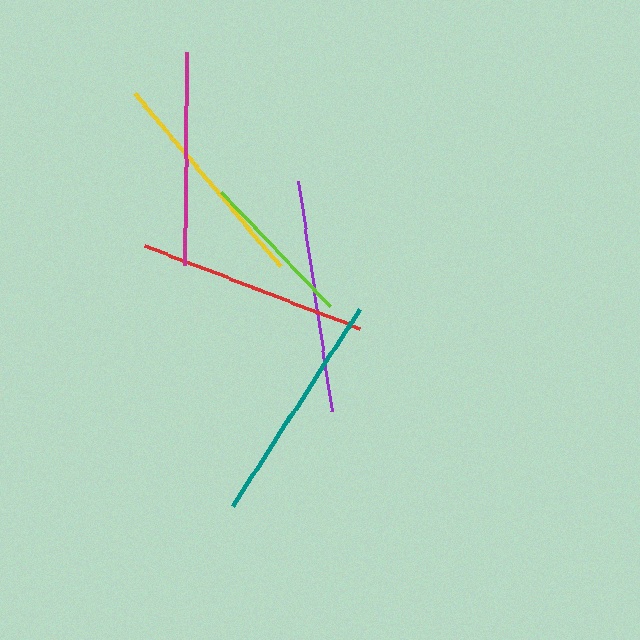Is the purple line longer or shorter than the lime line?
The purple line is longer than the lime line.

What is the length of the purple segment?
The purple segment is approximately 233 pixels long.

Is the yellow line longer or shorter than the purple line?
The purple line is longer than the yellow line.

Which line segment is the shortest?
The lime line is the shortest at approximately 158 pixels.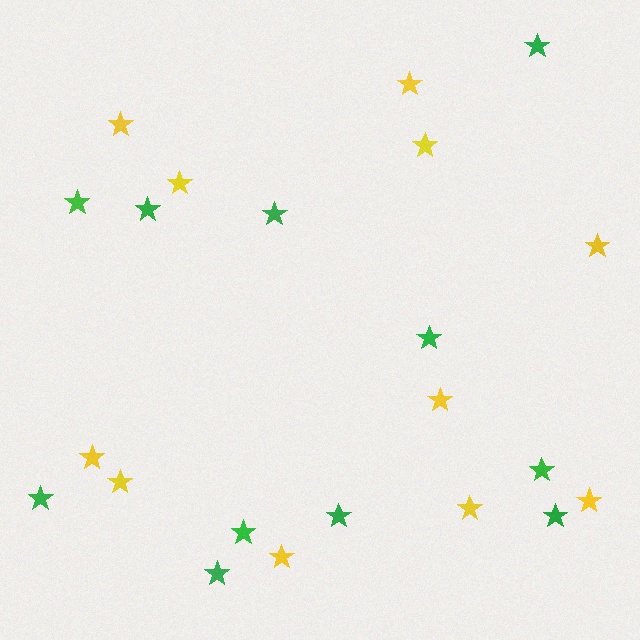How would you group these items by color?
There are 2 groups: one group of green stars (11) and one group of yellow stars (11).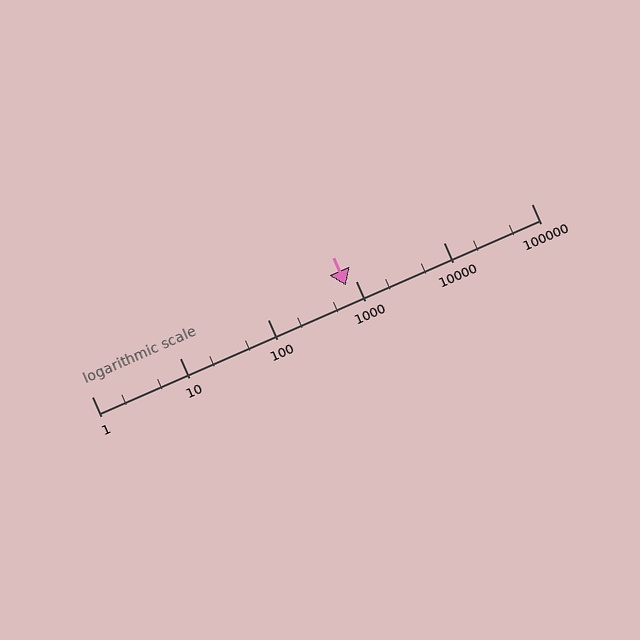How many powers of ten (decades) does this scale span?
The scale spans 5 decades, from 1 to 100000.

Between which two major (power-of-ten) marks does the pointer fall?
The pointer is between 100 and 1000.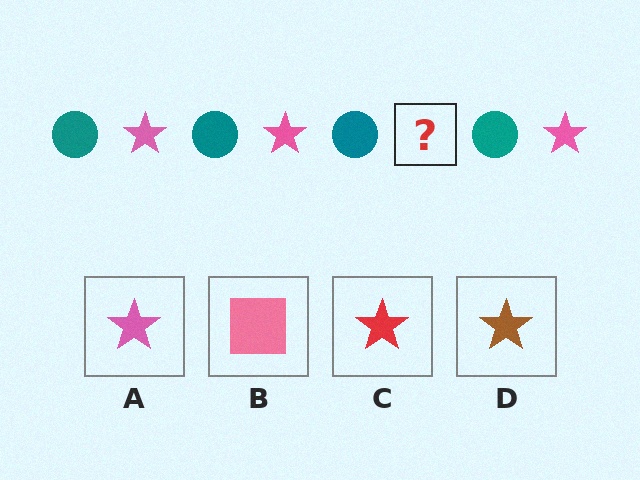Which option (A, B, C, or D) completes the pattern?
A.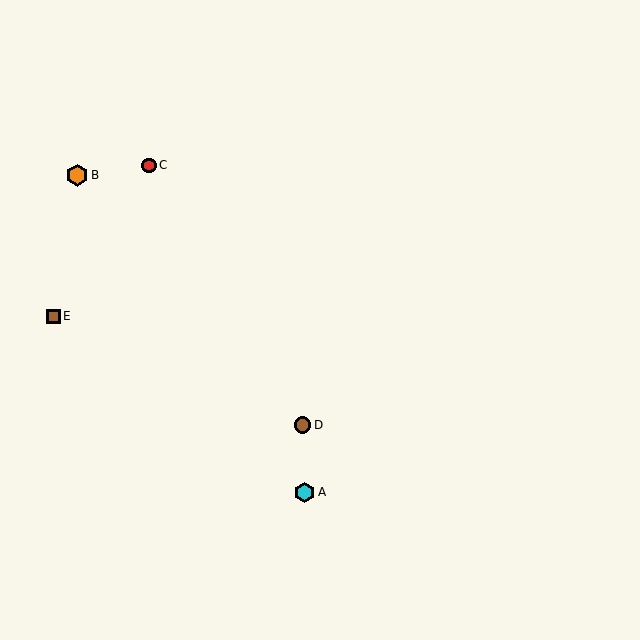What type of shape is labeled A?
Shape A is a cyan hexagon.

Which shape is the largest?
The orange hexagon (labeled B) is the largest.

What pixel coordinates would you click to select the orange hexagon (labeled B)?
Click at (77, 175) to select the orange hexagon B.